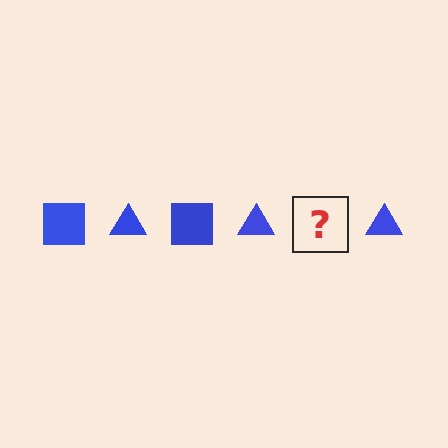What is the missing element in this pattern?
The missing element is a blue square.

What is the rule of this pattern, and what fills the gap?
The rule is that the pattern cycles through square, triangle shapes in blue. The gap should be filled with a blue square.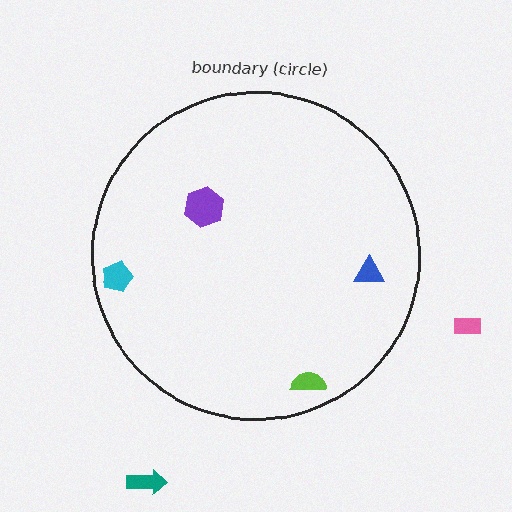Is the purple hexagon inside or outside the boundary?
Inside.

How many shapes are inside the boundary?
4 inside, 2 outside.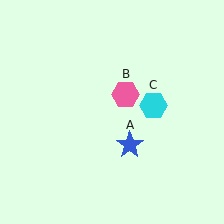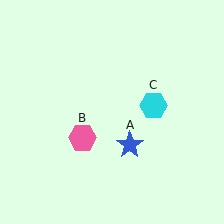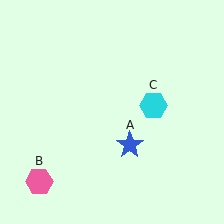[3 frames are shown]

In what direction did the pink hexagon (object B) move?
The pink hexagon (object B) moved down and to the left.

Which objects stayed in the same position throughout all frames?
Blue star (object A) and cyan hexagon (object C) remained stationary.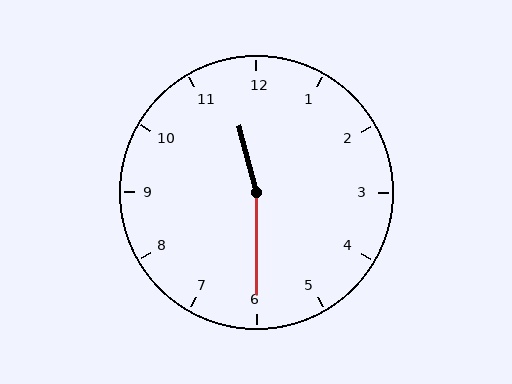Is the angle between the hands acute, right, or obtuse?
It is obtuse.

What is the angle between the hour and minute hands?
Approximately 165 degrees.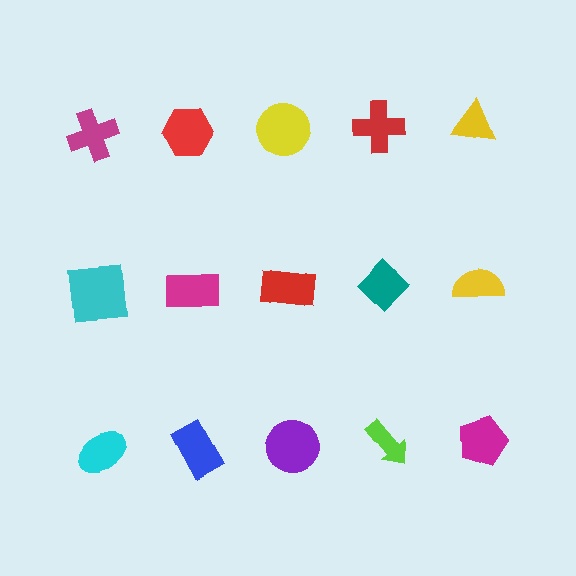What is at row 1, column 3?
A yellow circle.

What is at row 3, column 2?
A blue rectangle.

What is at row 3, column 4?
A lime arrow.